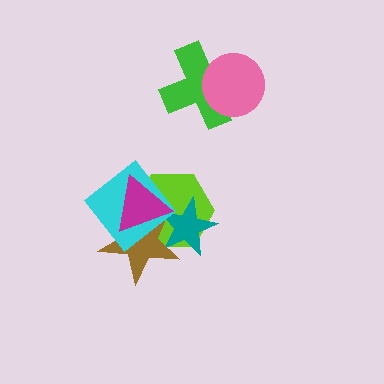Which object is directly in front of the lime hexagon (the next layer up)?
The teal star is directly in front of the lime hexagon.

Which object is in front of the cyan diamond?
The magenta triangle is in front of the cyan diamond.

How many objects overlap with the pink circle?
1 object overlaps with the pink circle.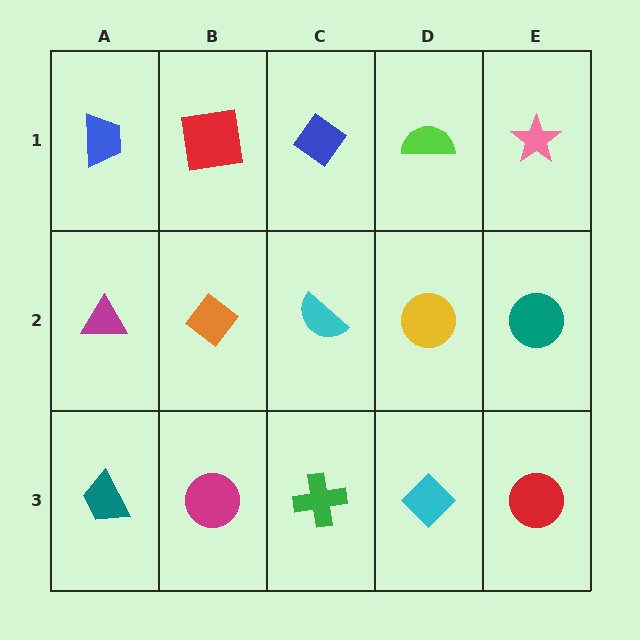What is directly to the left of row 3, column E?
A cyan diamond.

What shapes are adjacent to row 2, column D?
A lime semicircle (row 1, column D), a cyan diamond (row 3, column D), a cyan semicircle (row 2, column C), a teal circle (row 2, column E).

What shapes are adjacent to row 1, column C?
A cyan semicircle (row 2, column C), a red square (row 1, column B), a lime semicircle (row 1, column D).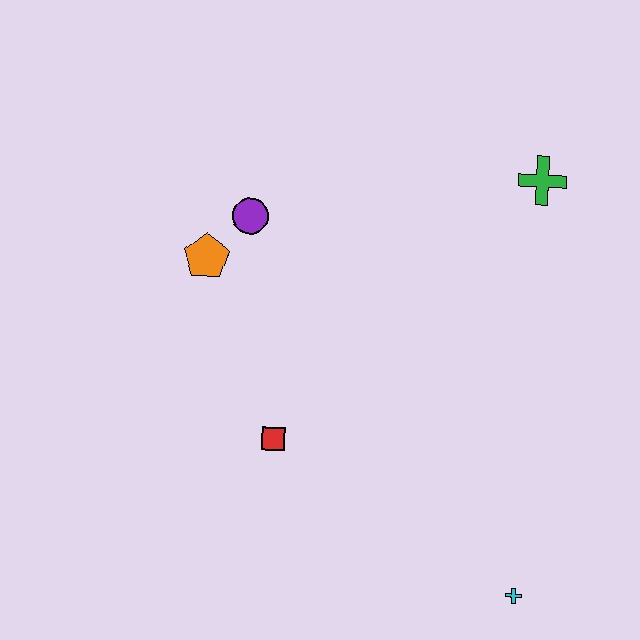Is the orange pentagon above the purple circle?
No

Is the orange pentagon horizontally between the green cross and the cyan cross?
No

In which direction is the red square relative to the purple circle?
The red square is below the purple circle.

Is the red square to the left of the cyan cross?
Yes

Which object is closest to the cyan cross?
The red square is closest to the cyan cross.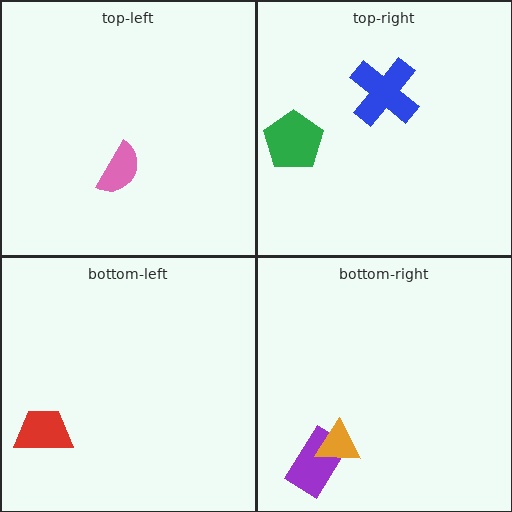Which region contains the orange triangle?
The bottom-right region.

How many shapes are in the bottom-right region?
2.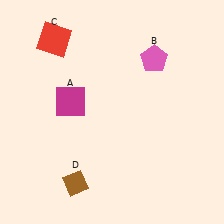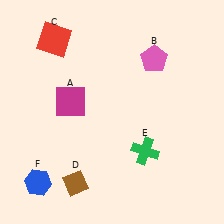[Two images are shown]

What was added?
A green cross (E), a blue hexagon (F) were added in Image 2.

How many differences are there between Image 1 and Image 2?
There are 2 differences between the two images.